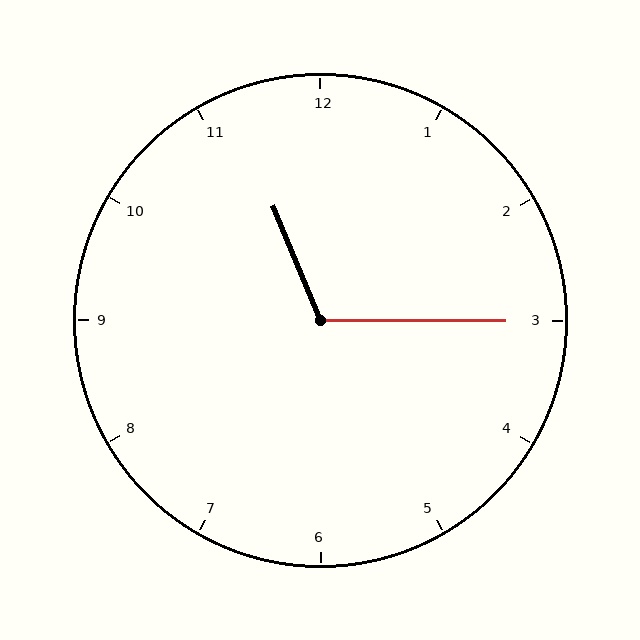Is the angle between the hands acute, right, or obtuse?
It is obtuse.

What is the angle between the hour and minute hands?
Approximately 112 degrees.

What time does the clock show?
11:15.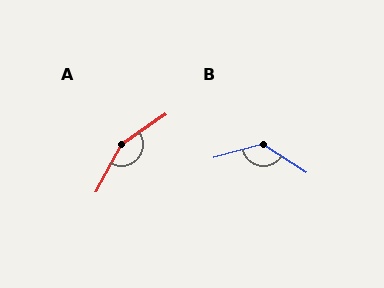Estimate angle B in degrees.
Approximately 132 degrees.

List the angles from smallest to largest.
B (132°), A (153°).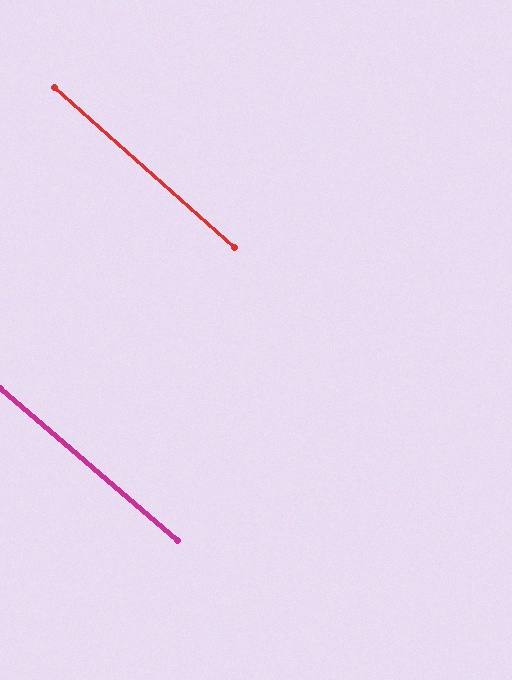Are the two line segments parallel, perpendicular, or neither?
Parallel — their directions differ by only 1.1°.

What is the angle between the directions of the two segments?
Approximately 1 degree.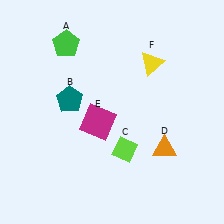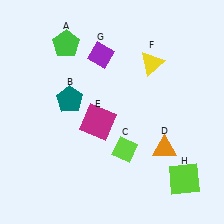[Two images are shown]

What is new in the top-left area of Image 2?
A purple diamond (G) was added in the top-left area of Image 2.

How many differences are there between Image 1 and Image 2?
There are 2 differences between the two images.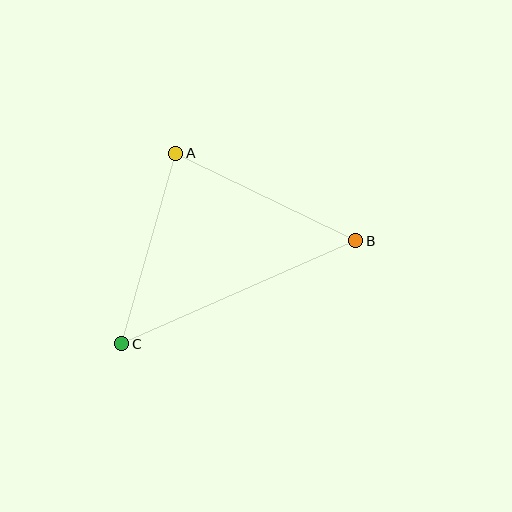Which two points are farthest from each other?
Points B and C are farthest from each other.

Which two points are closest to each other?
Points A and C are closest to each other.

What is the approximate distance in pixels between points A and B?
The distance between A and B is approximately 200 pixels.